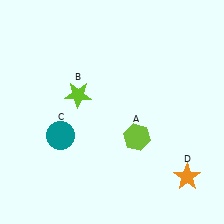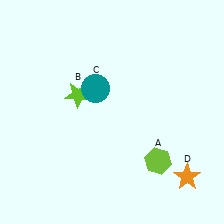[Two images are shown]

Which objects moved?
The objects that moved are: the lime hexagon (A), the teal circle (C).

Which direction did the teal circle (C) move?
The teal circle (C) moved up.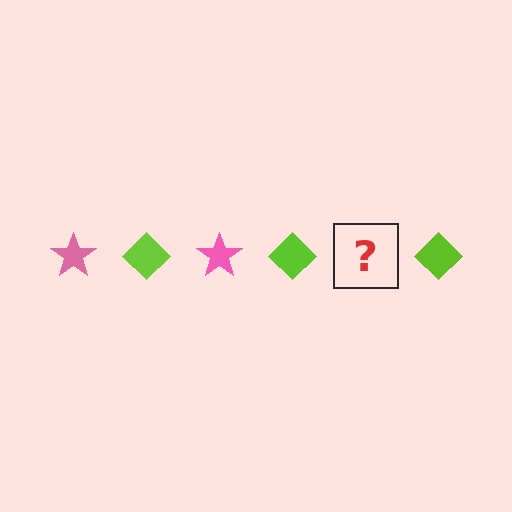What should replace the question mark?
The question mark should be replaced with a pink star.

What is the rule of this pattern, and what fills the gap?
The rule is that the pattern alternates between pink star and lime diamond. The gap should be filled with a pink star.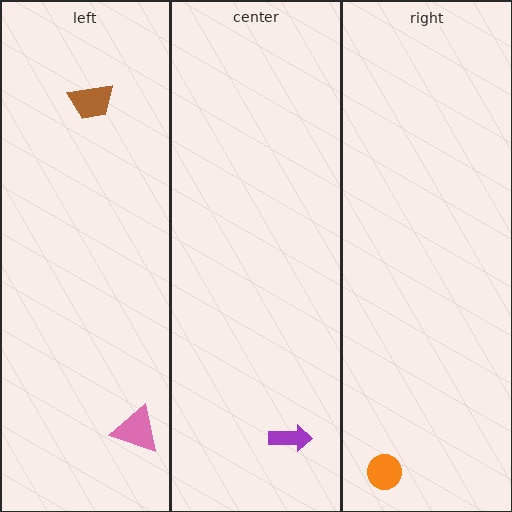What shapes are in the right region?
The orange circle.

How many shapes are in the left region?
2.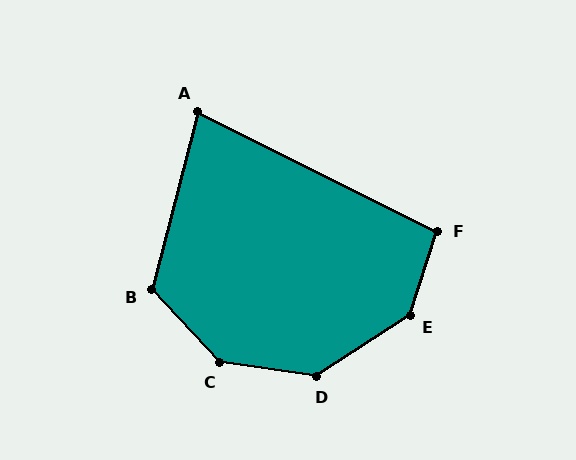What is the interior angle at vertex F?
Approximately 99 degrees (obtuse).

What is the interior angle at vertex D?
Approximately 139 degrees (obtuse).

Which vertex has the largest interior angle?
C, at approximately 141 degrees.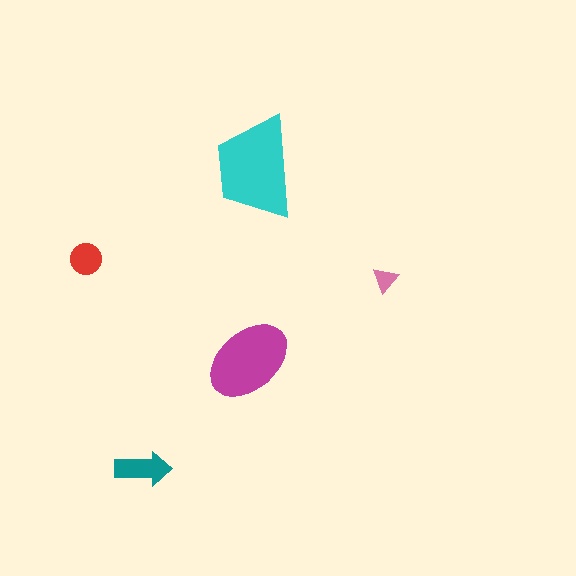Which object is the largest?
The cyan trapezoid.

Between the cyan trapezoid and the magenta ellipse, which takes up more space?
The cyan trapezoid.